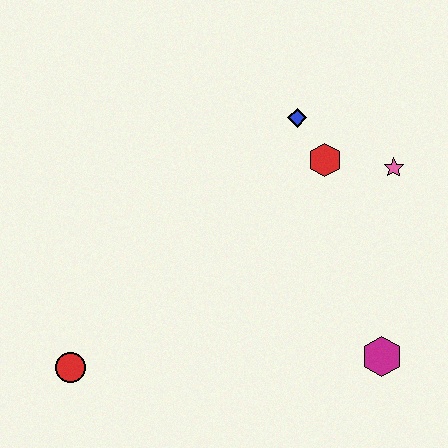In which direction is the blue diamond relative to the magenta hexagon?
The blue diamond is above the magenta hexagon.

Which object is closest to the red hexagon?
The blue diamond is closest to the red hexagon.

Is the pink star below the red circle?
No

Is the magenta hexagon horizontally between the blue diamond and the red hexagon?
No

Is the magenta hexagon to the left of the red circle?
No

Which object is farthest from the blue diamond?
The red circle is farthest from the blue diamond.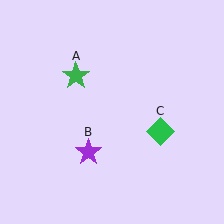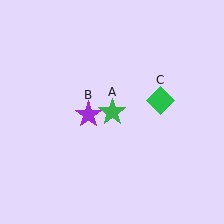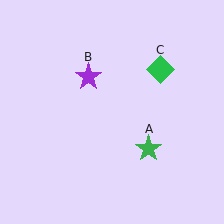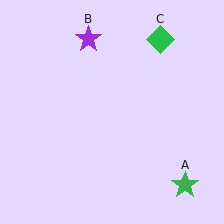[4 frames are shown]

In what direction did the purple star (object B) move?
The purple star (object B) moved up.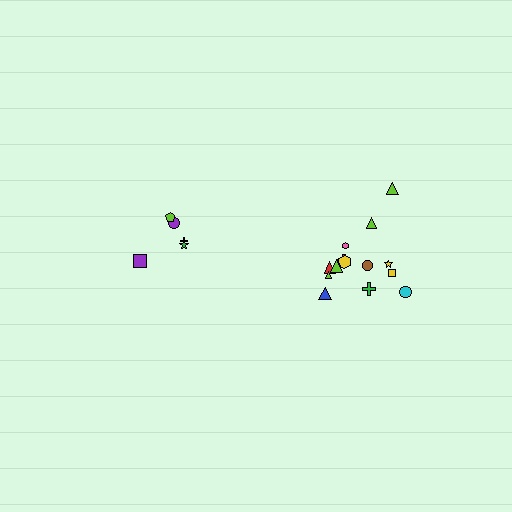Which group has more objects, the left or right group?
The right group.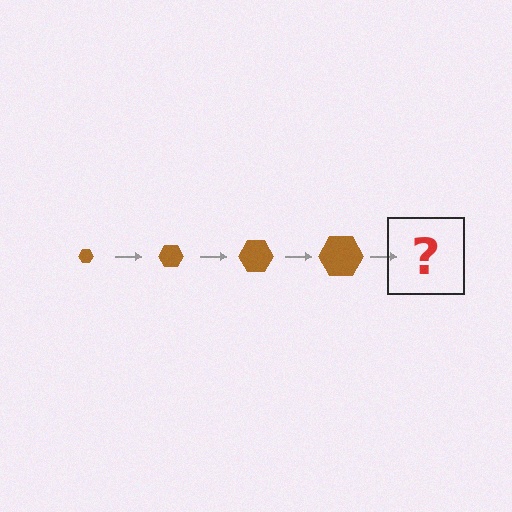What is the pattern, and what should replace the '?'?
The pattern is that the hexagon gets progressively larger each step. The '?' should be a brown hexagon, larger than the previous one.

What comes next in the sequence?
The next element should be a brown hexagon, larger than the previous one.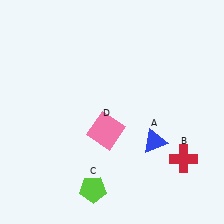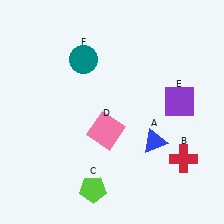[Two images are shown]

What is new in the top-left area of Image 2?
A teal circle (F) was added in the top-left area of Image 2.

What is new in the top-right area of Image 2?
A purple square (E) was added in the top-right area of Image 2.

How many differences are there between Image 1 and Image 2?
There are 2 differences between the two images.